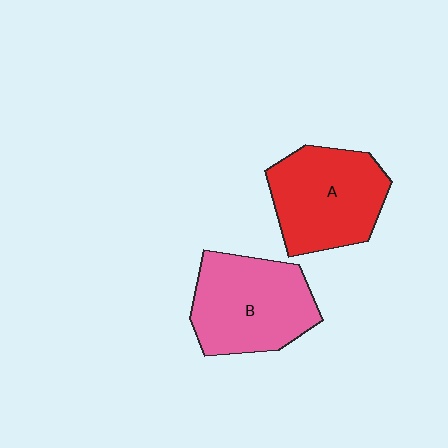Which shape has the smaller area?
Shape A (red).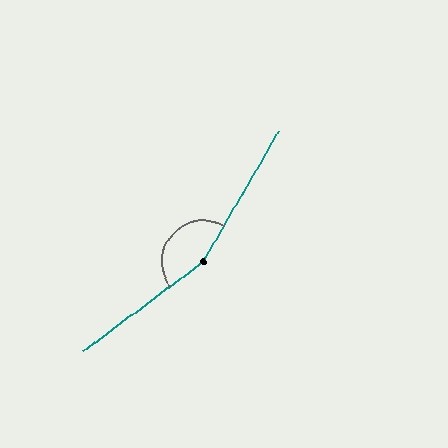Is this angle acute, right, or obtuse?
It is obtuse.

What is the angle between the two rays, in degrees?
Approximately 157 degrees.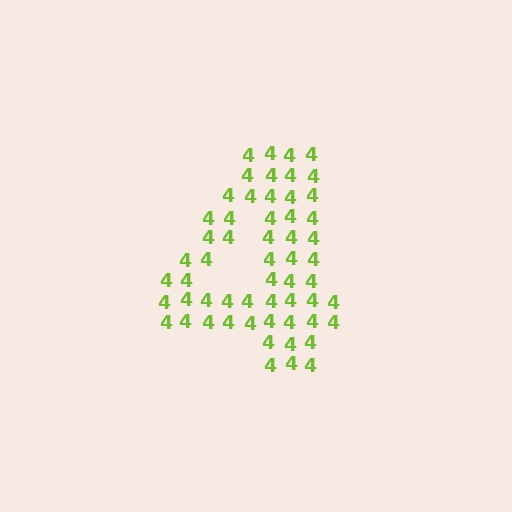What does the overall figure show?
The overall figure shows the digit 4.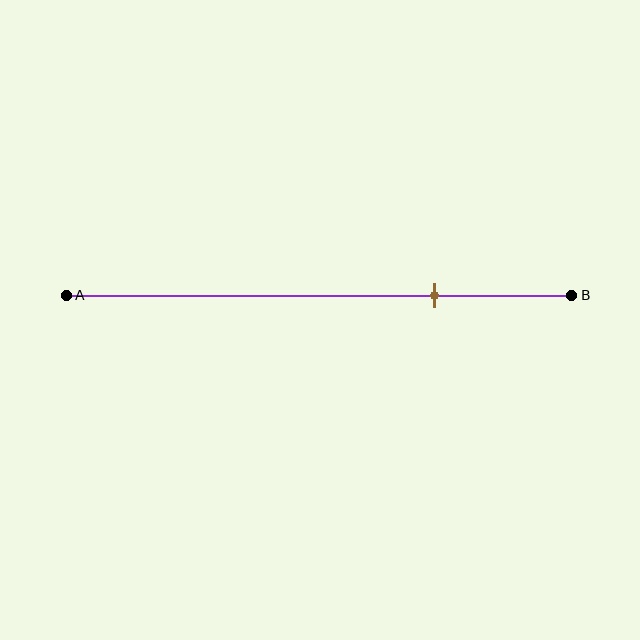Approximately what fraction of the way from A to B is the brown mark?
The brown mark is approximately 75% of the way from A to B.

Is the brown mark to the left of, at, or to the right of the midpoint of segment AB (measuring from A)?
The brown mark is to the right of the midpoint of segment AB.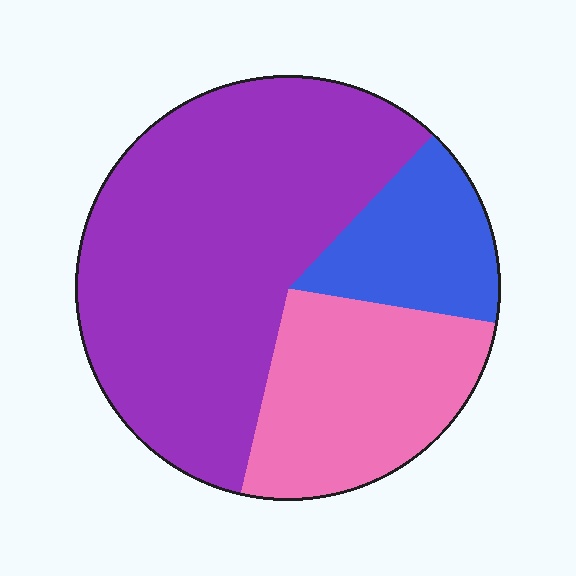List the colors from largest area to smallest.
From largest to smallest: purple, pink, blue.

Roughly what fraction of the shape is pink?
Pink covers 26% of the shape.